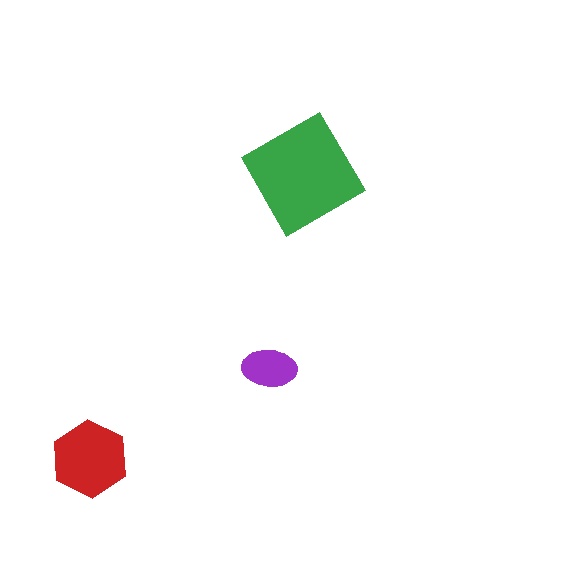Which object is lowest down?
The red hexagon is bottommost.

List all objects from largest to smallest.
The green diamond, the red hexagon, the purple ellipse.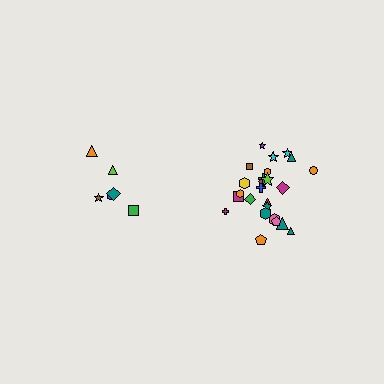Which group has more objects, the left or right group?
The right group.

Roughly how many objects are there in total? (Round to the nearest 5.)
Roughly 30 objects in total.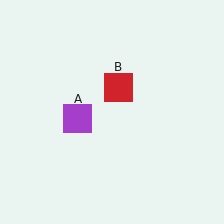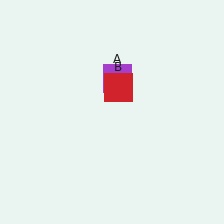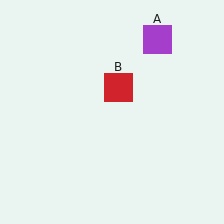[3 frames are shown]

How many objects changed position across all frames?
1 object changed position: purple square (object A).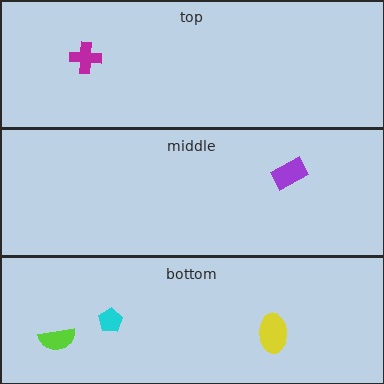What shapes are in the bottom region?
The lime semicircle, the yellow ellipse, the cyan pentagon.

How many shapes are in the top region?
1.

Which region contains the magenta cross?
The top region.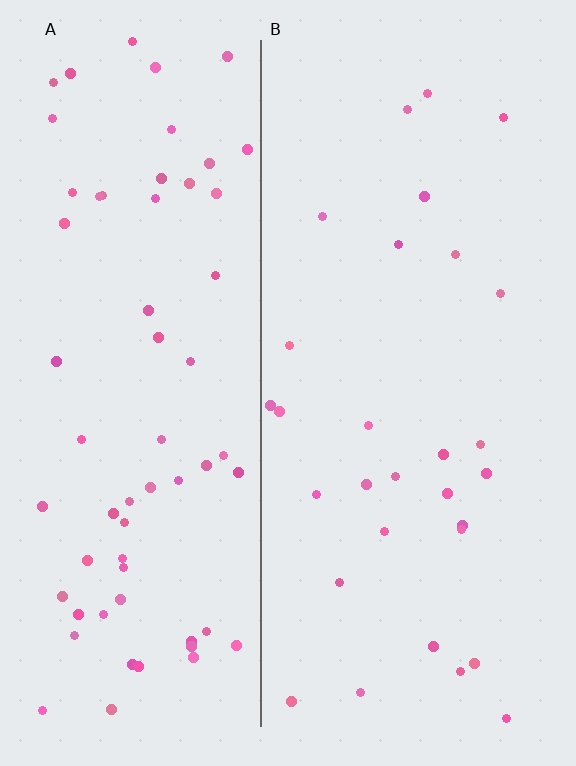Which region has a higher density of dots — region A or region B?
A (the left).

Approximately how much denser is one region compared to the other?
Approximately 2.2× — region A over region B.